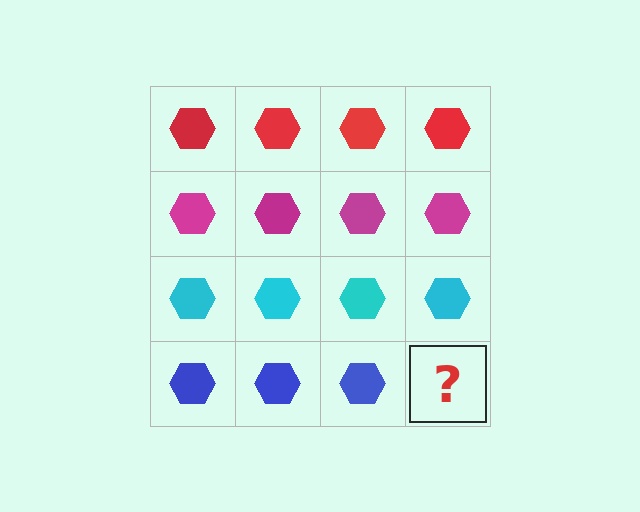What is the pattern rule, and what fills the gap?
The rule is that each row has a consistent color. The gap should be filled with a blue hexagon.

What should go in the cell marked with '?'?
The missing cell should contain a blue hexagon.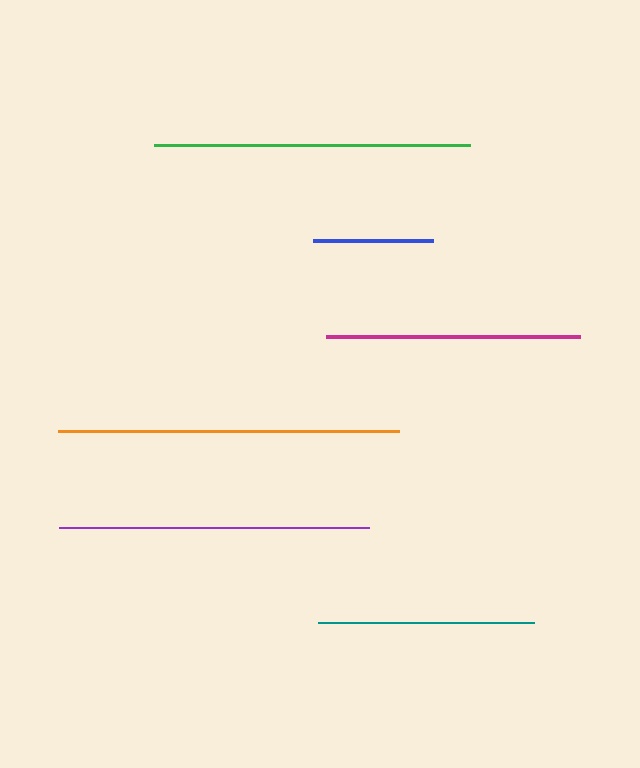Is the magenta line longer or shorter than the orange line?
The orange line is longer than the magenta line.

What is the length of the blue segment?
The blue segment is approximately 120 pixels long.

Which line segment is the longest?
The orange line is the longest at approximately 341 pixels.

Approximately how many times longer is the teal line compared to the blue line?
The teal line is approximately 1.8 times the length of the blue line.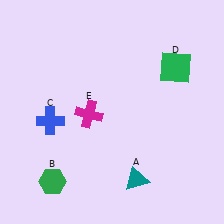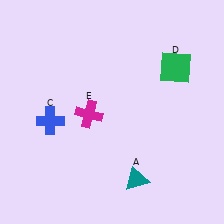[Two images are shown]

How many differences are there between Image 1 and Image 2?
There is 1 difference between the two images.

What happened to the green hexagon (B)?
The green hexagon (B) was removed in Image 2. It was in the bottom-left area of Image 1.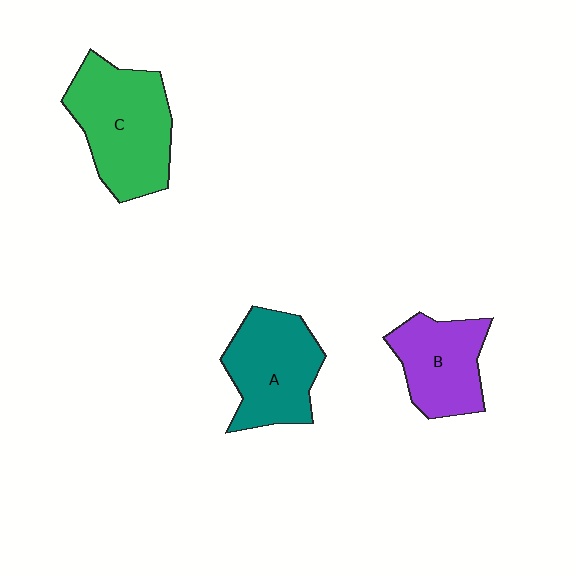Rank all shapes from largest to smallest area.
From largest to smallest: C (green), A (teal), B (purple).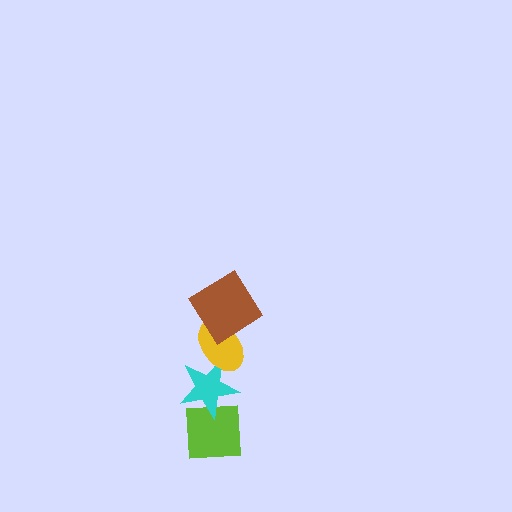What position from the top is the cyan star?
The cyan star is 3rd from the top.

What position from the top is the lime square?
The lime square is 4th from the top.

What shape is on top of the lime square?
The cyan star is on top of the lime square.